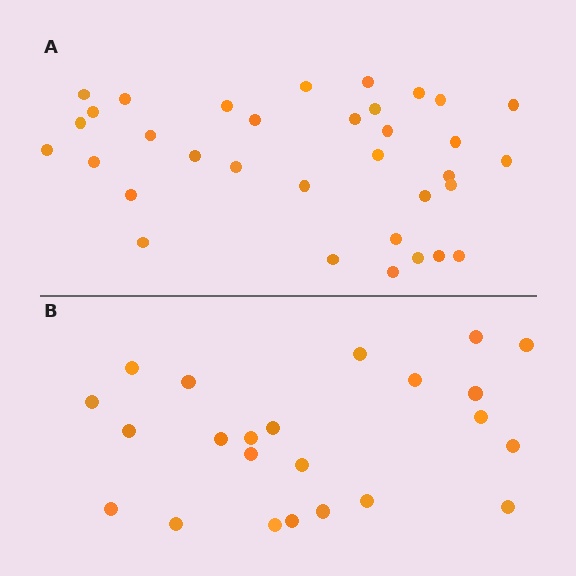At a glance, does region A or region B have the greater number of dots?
Region A (the top region) has more dots.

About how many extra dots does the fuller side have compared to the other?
Region A has roughly 12 or so more dots than region B.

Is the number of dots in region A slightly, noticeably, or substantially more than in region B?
Region A has substantially more. The ratio is roughly 1.5 to 1.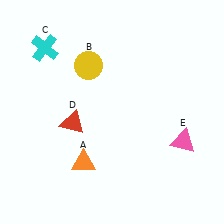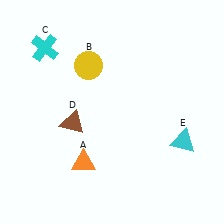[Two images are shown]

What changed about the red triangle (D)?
In Image 1, D is red. In Image 2, it changed to brown.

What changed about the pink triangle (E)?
In Image 1, E is pink. In Image 2, it changed to cyan.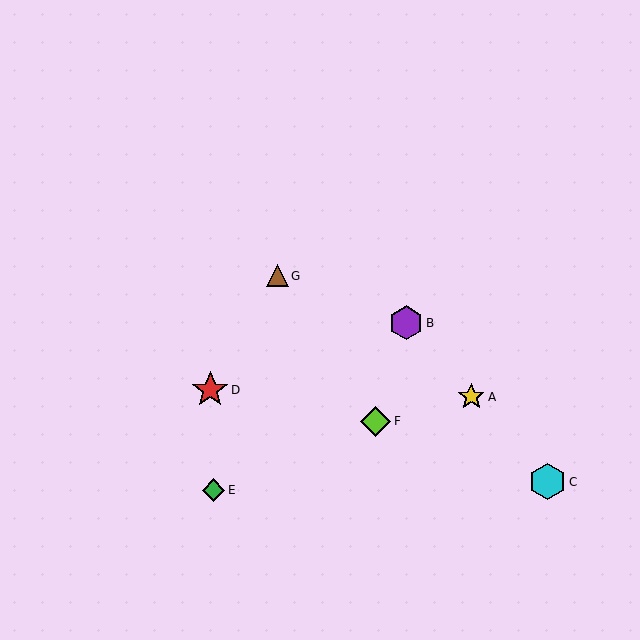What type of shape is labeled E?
Shape E is a green diamond.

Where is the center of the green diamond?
The center of the green diamond is at (214, 490).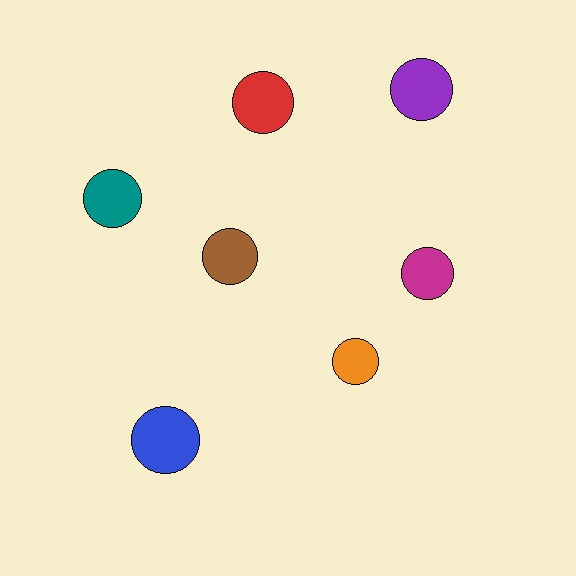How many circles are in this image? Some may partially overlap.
There are 7 circles.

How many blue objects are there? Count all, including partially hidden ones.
There is 1 blue object.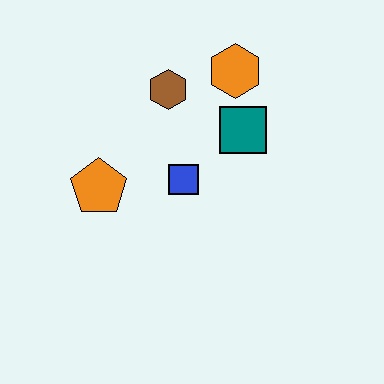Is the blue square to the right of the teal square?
No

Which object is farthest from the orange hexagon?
The orange pentagon is farthest from the orange hexagon.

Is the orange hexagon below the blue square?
No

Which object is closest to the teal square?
The orange hexagon is closest to the teal square.